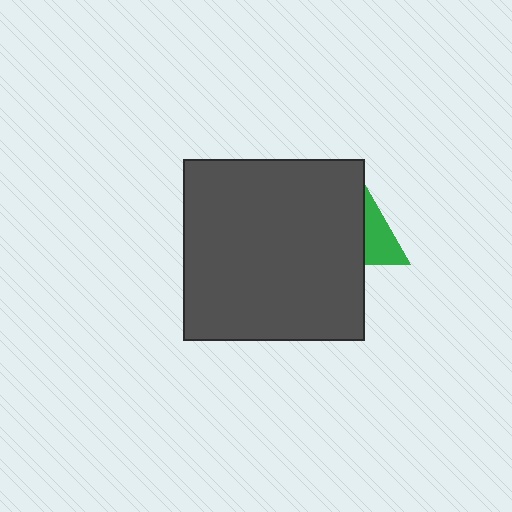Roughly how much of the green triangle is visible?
A small part of it is visible (roughly 44%).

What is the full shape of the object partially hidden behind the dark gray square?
The partially hidden object is a green triangle.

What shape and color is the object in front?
The object in front is a dark gray square.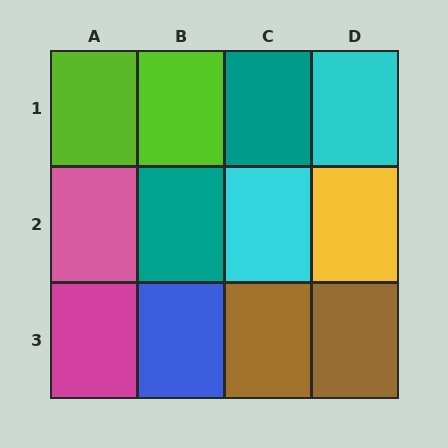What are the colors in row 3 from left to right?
Magenta, blue, brown, brown.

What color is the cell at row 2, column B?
Teal.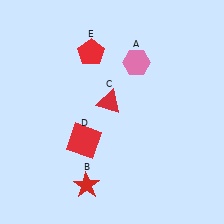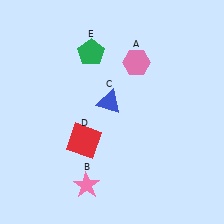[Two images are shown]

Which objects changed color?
B changed from red to pink. C changed from red to blue. E changed from red to green.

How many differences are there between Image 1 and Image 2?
There are 3 differences between the two images.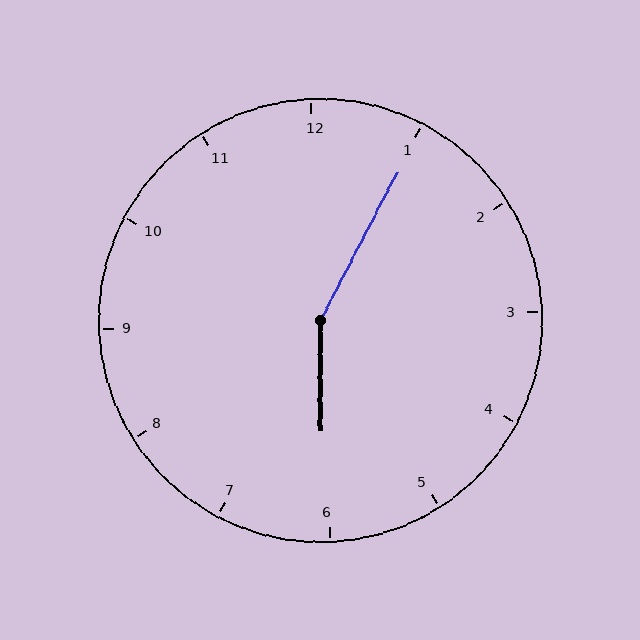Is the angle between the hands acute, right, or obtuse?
It is obtuse.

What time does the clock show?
6:05.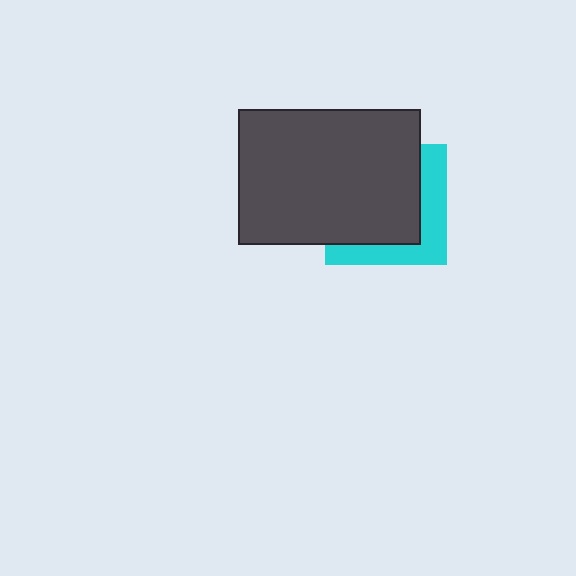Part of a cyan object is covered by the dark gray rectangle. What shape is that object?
It is a square.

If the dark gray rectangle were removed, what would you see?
You would see the complete cyan square.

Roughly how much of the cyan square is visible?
A small part of it is visible (roughly 34%).